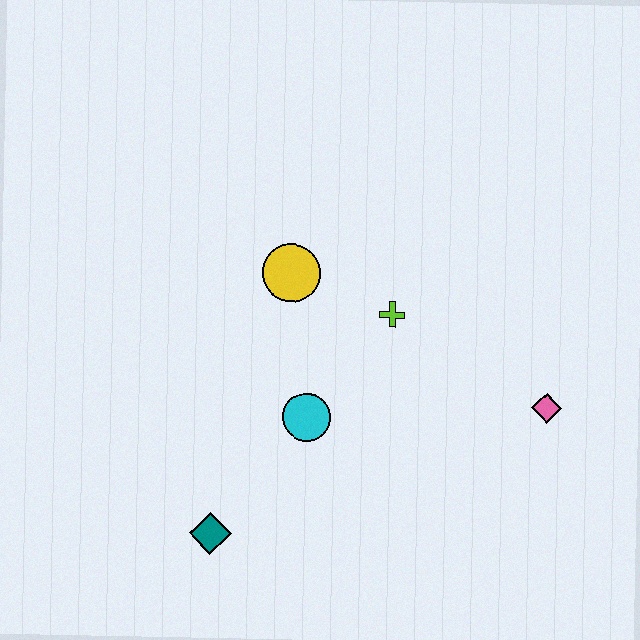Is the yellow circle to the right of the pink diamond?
No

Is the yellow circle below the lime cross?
No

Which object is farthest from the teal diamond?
The pink diamond is farthest from the teal diamond.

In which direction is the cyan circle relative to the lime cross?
The cyan circle is below the lime cross.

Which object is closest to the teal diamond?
The cyan circle is closest to the teal diamond.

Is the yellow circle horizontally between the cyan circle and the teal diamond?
Yes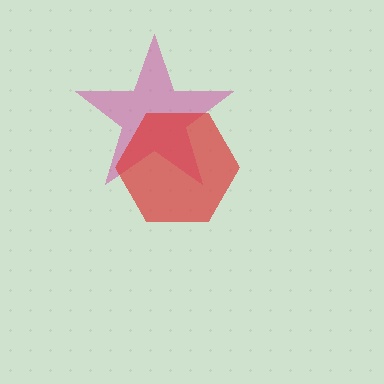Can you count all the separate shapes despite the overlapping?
Yes, there are 2 separate shapes.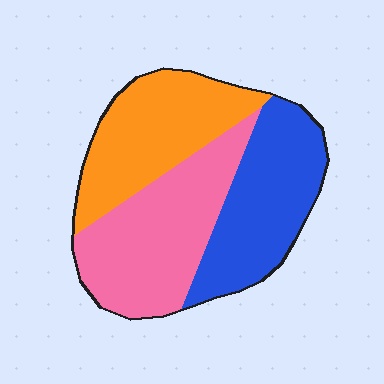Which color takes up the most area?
Pink, at roughly 35%.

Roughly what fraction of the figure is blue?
Blue covers roughly 30% of the figure.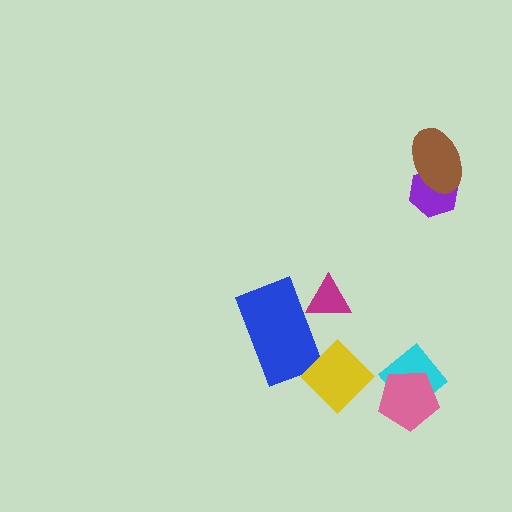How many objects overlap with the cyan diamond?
1 object overlaps with the cyan diamond.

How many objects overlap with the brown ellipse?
1 object overlaps with the brown ellipse.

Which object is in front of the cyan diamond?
The pink pentagon is in front of the cyan diamond.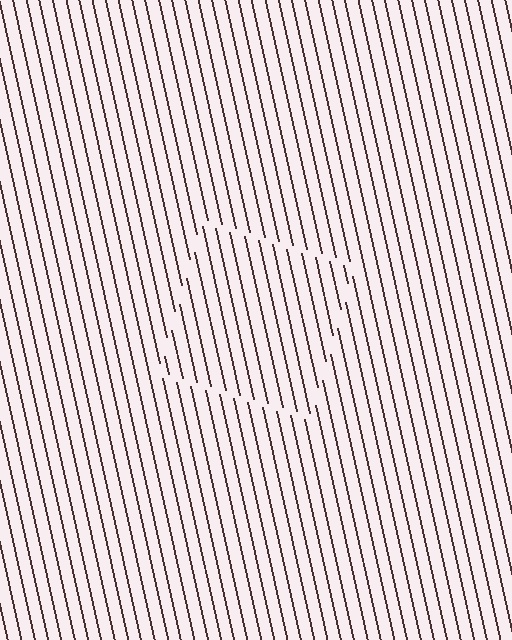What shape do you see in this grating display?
An illusory square. The interior of the shape contains the same grating, shifted by half a period — the contour is defined by the phase discontinuity where line-ends from the inner and outer gratings abut.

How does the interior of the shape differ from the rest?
The interior of the shape contains the same grating, shifted by half a period — the contour is defined by the phase discontinuity where line-ends from the inner and outer gratings abut.